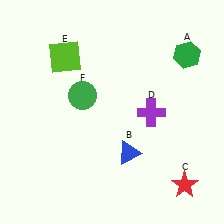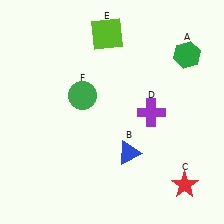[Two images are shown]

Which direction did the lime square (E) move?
The lime square (E) moved right.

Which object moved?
The lime square (E) moved right.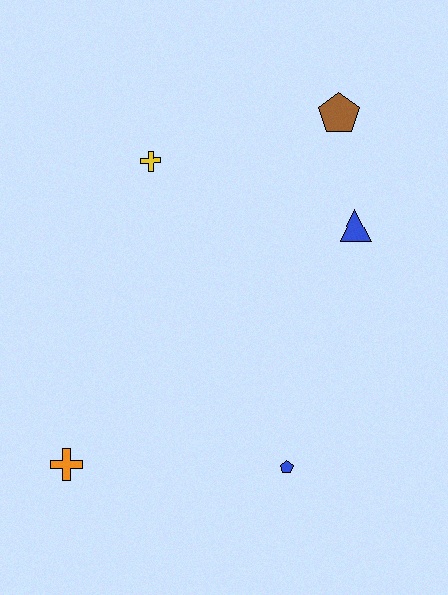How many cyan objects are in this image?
There are no cyan objects.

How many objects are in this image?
There are 5 objects.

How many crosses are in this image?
There are 2 crosses.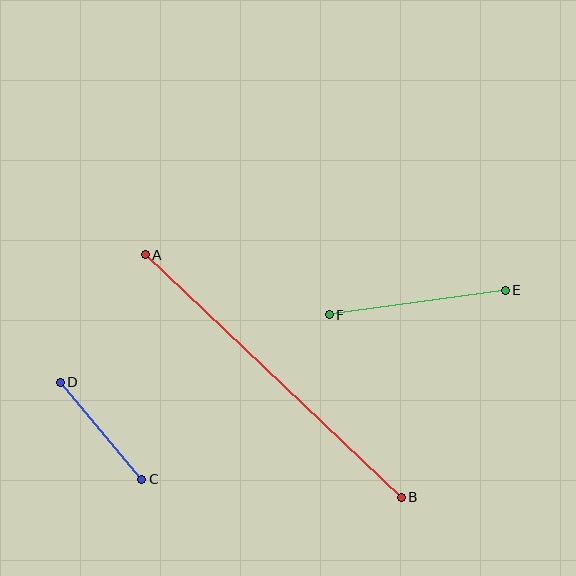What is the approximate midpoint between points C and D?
The midpoint is at approximately (101, 431) pixels.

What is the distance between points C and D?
The distance is approximately 127 pixels.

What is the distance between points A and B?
The distance is approximately 353 pixels.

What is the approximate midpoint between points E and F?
The midpoint is at approximately (417, 303) pixels.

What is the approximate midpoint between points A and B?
The midpoint is at approximately (273, 376) pixels.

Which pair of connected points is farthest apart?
Points A and B are farthest apart.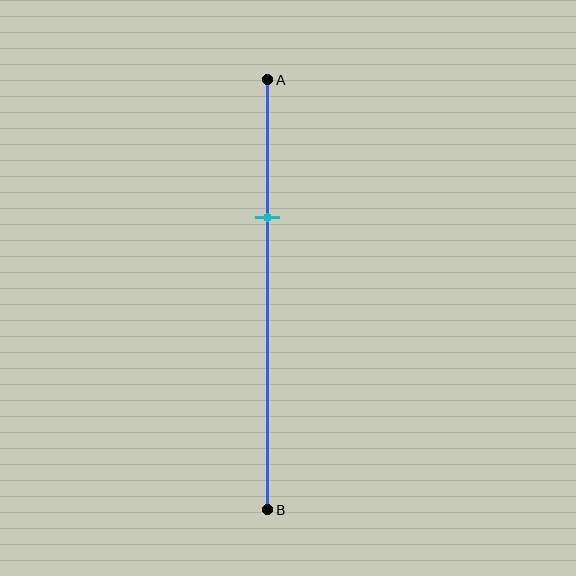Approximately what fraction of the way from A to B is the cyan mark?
The cyan mark is approximately 30% of the way from A to B.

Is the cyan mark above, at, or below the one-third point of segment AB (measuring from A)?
The cyan mark is approximately at the one-third point of segment AB.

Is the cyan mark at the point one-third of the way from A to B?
Yes, the mark is approximately at the one-third point.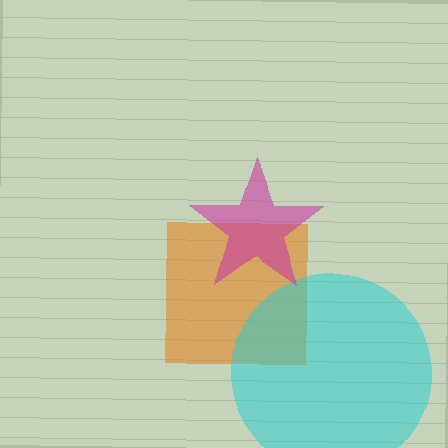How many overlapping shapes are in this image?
There are 3 overlapping shapes in the image.